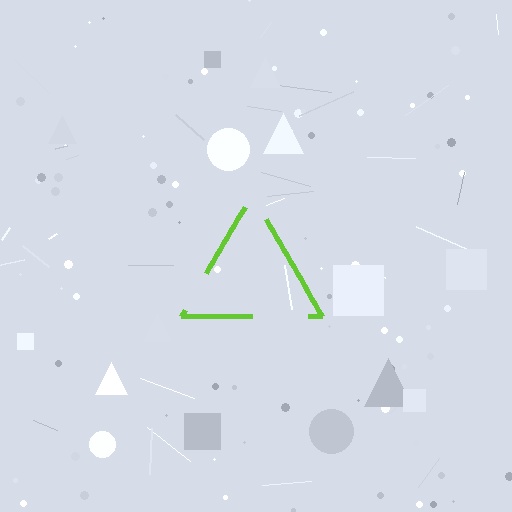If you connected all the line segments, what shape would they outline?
They would outline a triangle.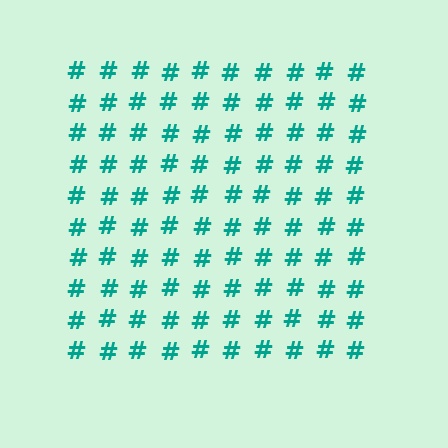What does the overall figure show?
The overall figure shows a square.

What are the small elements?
The small elements are hash symbols.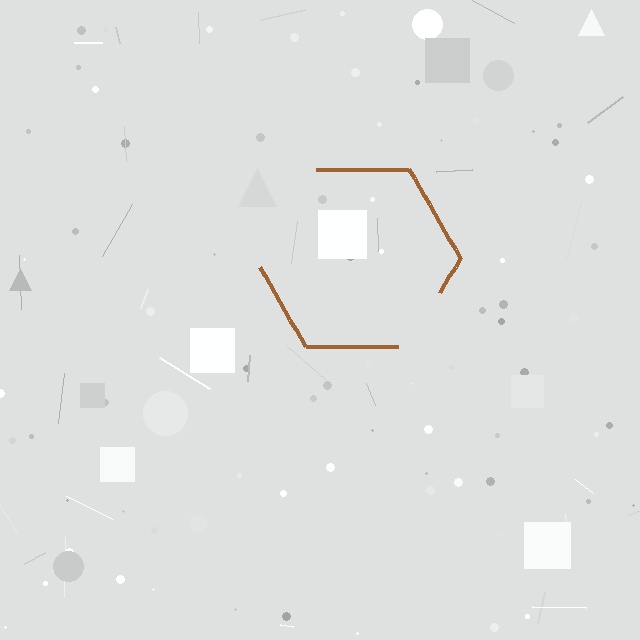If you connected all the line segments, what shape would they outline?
They would outline a hexagon.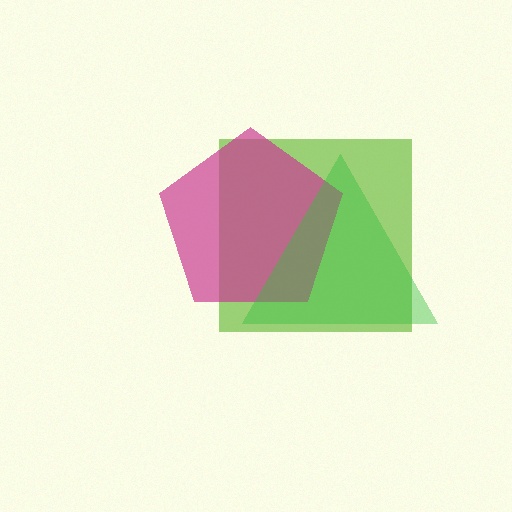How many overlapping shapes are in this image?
There are 3 overlapping shapes in the image.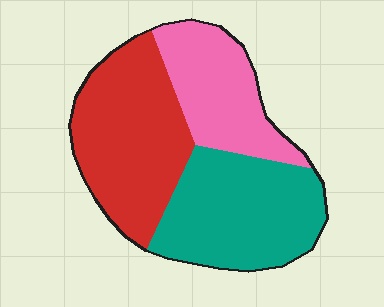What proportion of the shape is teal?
Teal takes up about three eighths (3/8) of the shape.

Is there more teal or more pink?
Teal.